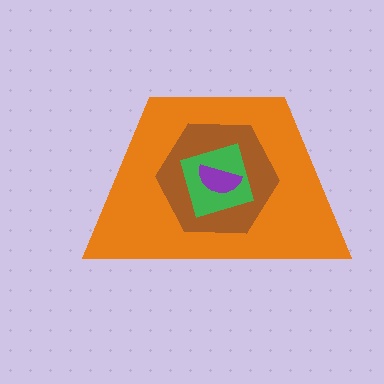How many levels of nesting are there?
4.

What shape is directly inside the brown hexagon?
The green diamond.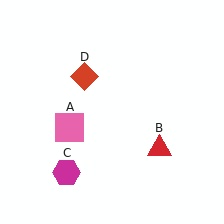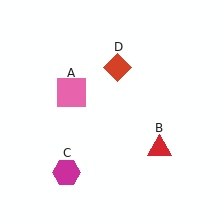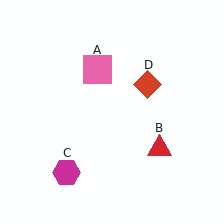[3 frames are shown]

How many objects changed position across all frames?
2 objects changed position: pink square (object A), red diamond (object D).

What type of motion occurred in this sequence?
The pink square (object A), red diamond (object D) rotated clockwise around the center of the scene.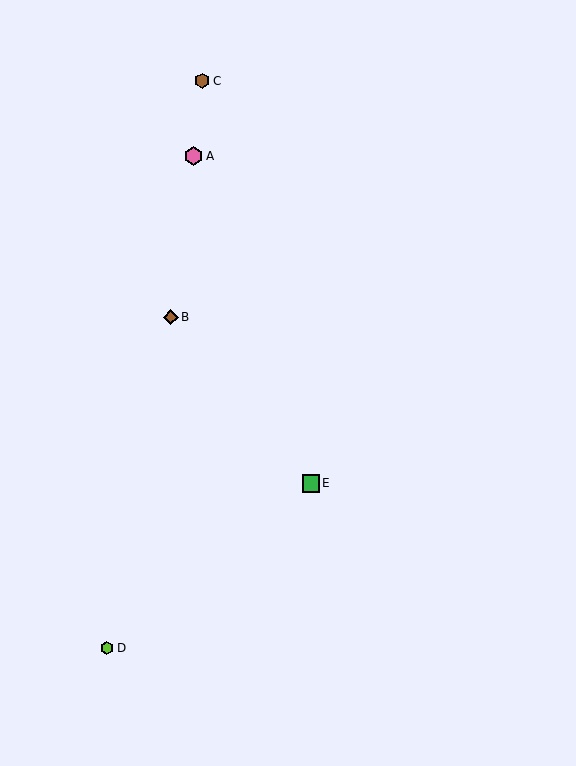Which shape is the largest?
The pink hexagon (labeled A) is the largest.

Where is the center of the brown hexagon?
The center of the brown hexagon is at (202, 81).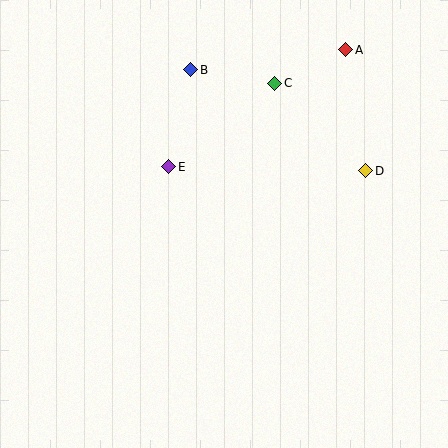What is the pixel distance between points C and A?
The distance between C and A is 79 pixels.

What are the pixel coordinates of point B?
Point B is at (191, 70).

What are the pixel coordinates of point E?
Point E is at (169, 167).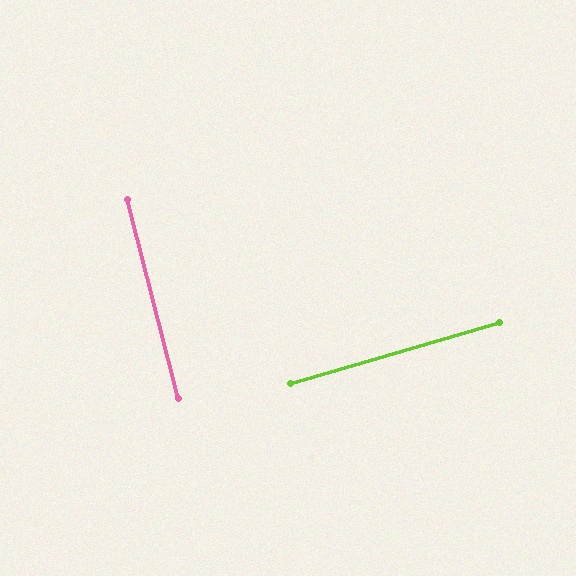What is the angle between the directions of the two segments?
Approximately 88 degrees.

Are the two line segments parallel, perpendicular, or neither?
Perpendicular — they meet at approximately 88°.